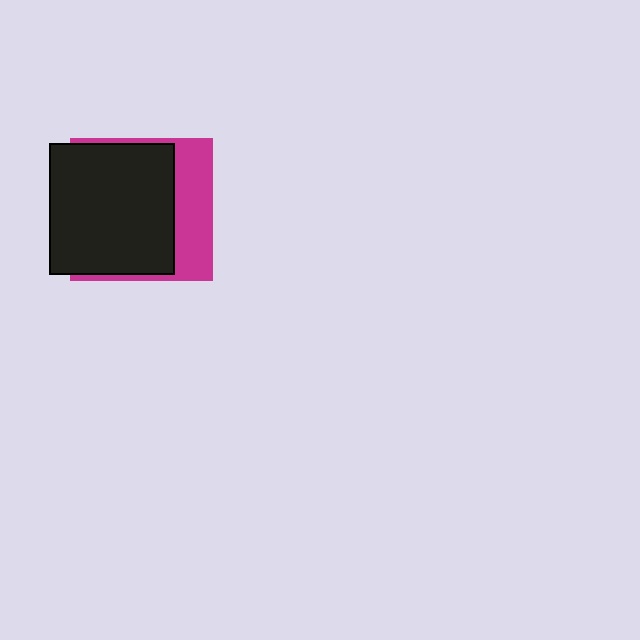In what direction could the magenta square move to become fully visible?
The magenta square could move right. That would shift it out from behind the black rectangle entirely.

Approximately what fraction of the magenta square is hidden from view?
Roughly 67% of the magenta square is hidden behind the black rectangle.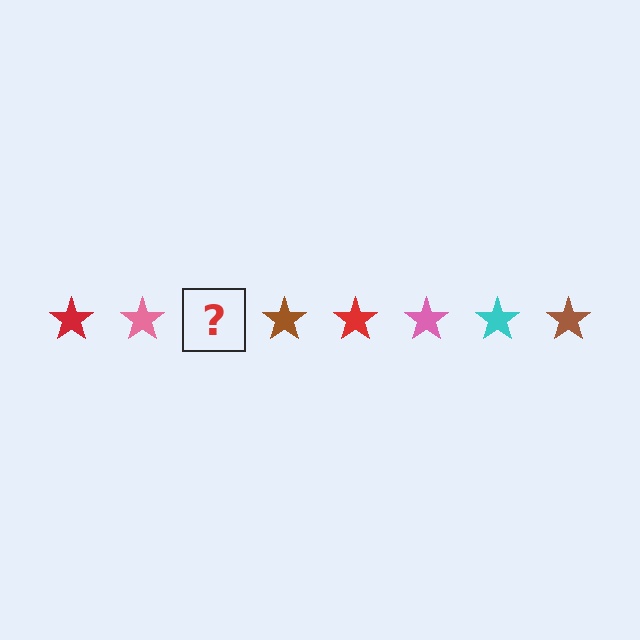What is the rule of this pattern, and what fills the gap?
The rule is that the pattern cycles through red, pink, cyan, brown stars. The gap should be filled with a cyan star.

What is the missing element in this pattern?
The missing element is a cyan star.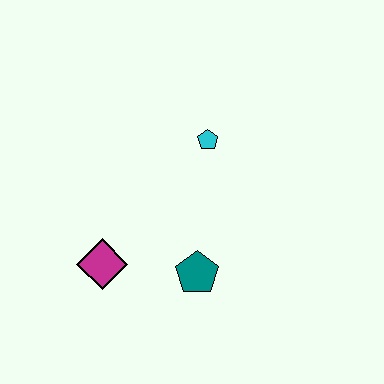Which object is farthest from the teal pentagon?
The cyan pentagon is farthest from the teal pentagon.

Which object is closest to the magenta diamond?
The teal pentagon is closest to the magenta diamond.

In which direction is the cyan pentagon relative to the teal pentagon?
The cyan pentagon is above the teal pentagon.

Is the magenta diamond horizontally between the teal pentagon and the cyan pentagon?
No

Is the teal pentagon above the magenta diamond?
No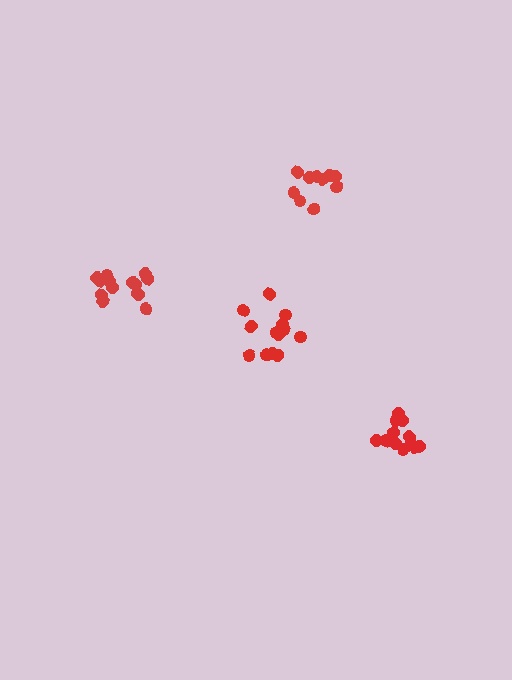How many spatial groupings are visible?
There are 4 spatial groupings.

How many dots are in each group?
Group 1: 10 dots, Group 2: 13 dots, Group 3: 13 dots, Group 4: 14 dots (50 total).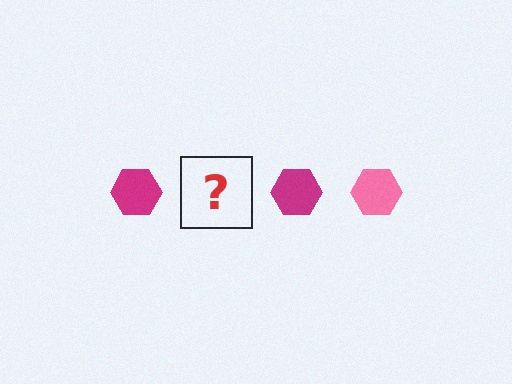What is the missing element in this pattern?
The missing element is a pink hexagon.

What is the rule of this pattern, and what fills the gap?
The rule is that the pattern cycles through magenta, pink hexagons. The gap should be filled with a pink hexagon.